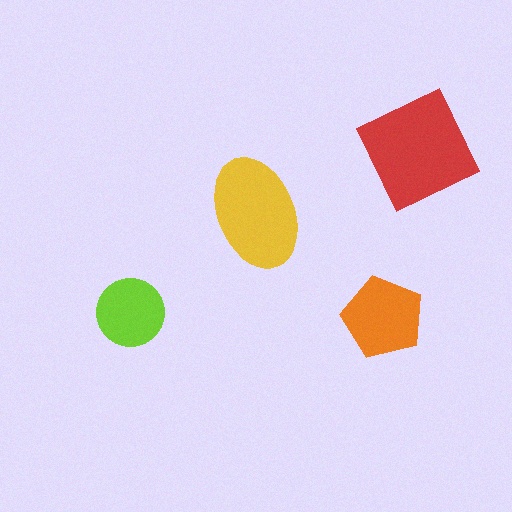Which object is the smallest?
The lime circle.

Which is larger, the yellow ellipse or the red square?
The red square.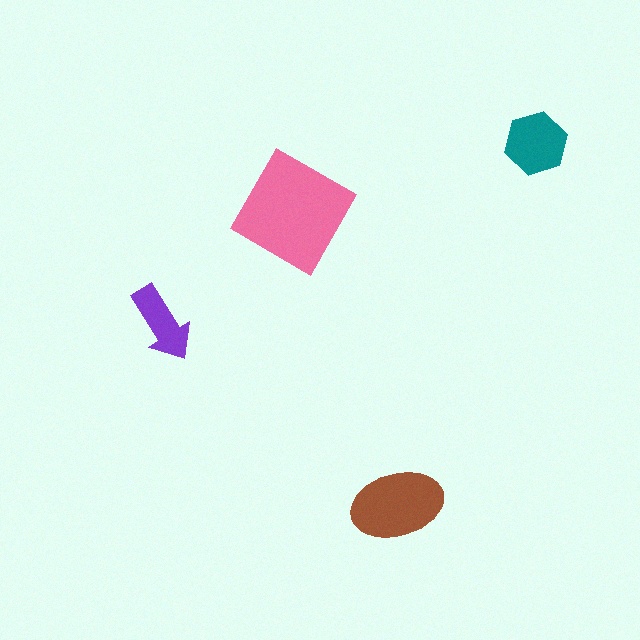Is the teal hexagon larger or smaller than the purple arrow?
Larger.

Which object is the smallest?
The purple arrow.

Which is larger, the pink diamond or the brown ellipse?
The pink diamond.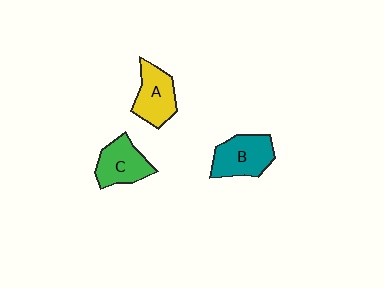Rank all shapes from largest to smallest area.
From largest to smallest: B (teal), A (yellow), C (green).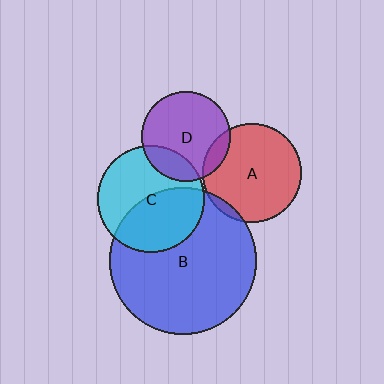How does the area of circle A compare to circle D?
Approximately 1.2 times.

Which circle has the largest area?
Circle B (blue).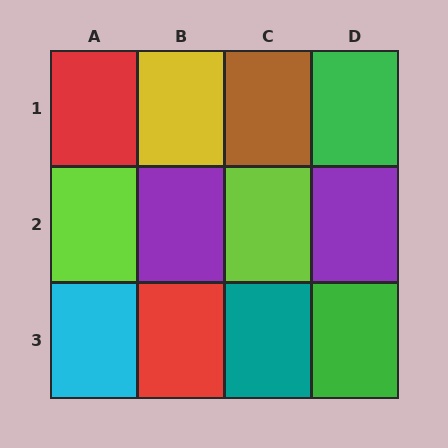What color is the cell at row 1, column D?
Green.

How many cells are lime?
2 cells are lime.